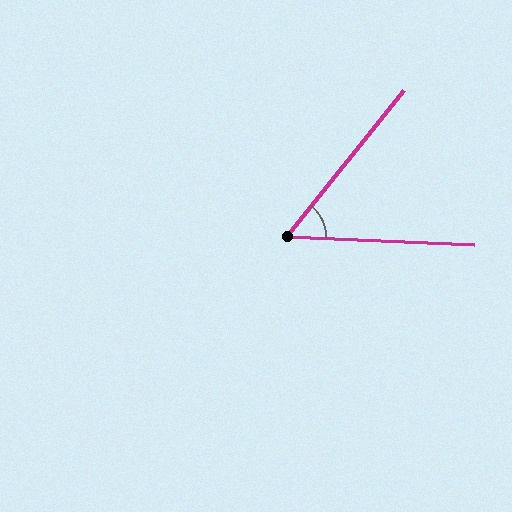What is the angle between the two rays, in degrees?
Approximately 54 degrees.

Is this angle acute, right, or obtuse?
It is acute.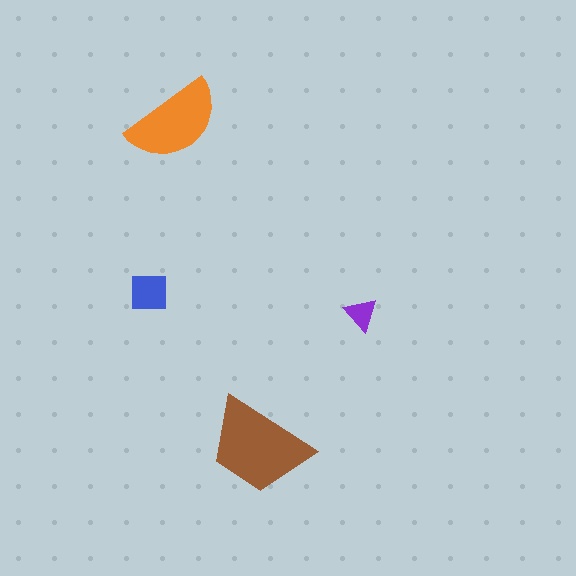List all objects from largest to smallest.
The brown trapezoid, the orange semicircle, the blue square, the purple triangle.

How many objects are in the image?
There are 4 objects in the image.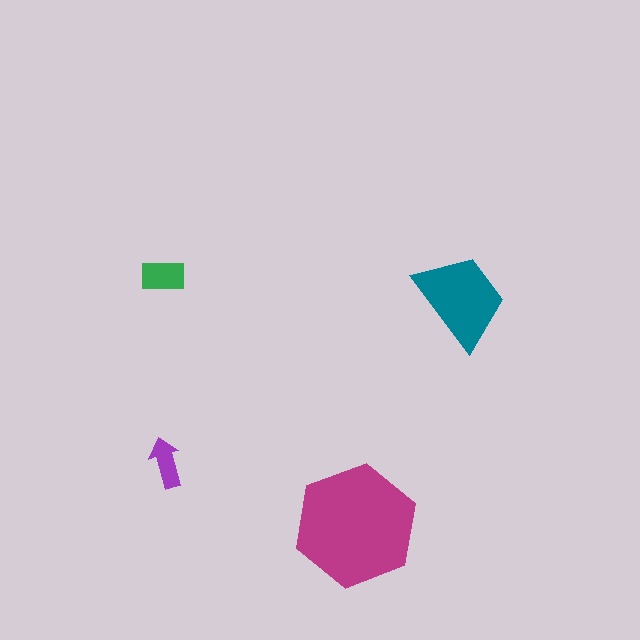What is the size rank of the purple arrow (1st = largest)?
4th.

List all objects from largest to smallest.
The magenta hexagon, the teal trapezoid, the green rectangle, the purple arrow.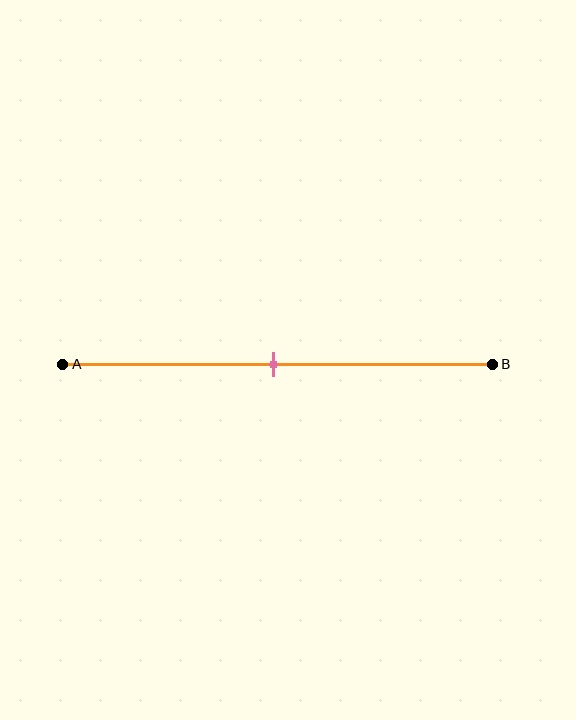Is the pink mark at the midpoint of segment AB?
Yes, the mark is approximately at the midpoint.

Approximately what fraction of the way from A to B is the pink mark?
The pink mark is approximately 50% of the way from A to B.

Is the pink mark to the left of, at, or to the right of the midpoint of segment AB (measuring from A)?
The pink mark is approximately at the midpoint of segment AB.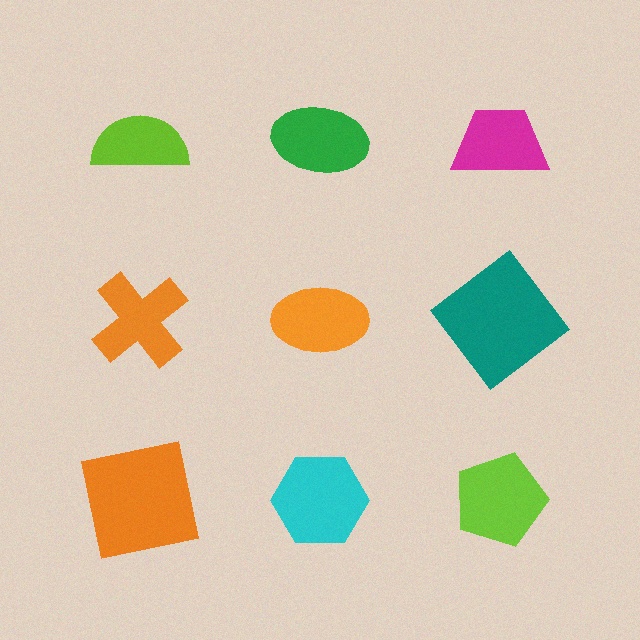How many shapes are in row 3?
3 shapes.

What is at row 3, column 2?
A cyan hexagon.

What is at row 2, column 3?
A teal diamond.